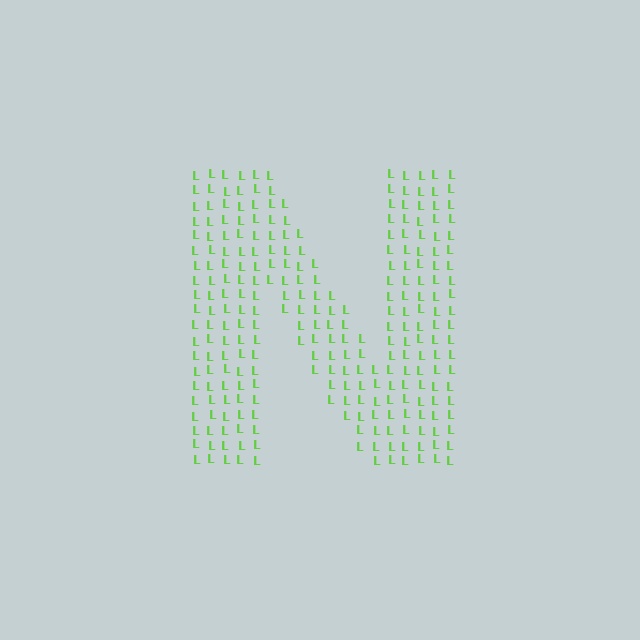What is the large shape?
The large shape is the letter N.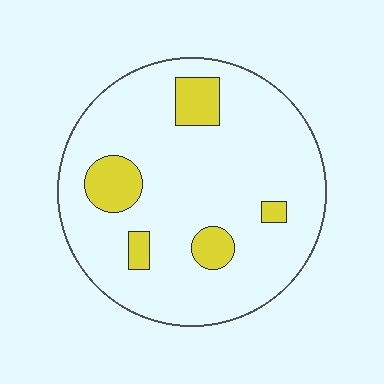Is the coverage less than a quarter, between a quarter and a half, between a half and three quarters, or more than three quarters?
Less than a quarter.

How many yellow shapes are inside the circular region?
5.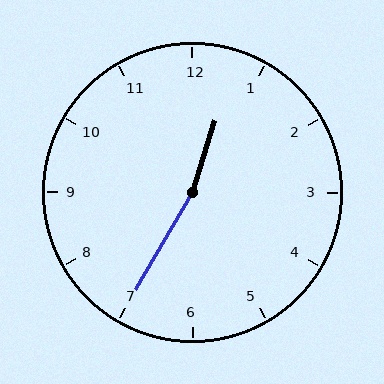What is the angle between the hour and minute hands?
Approximately 168 degrees.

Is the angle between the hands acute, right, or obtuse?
It is obtuse.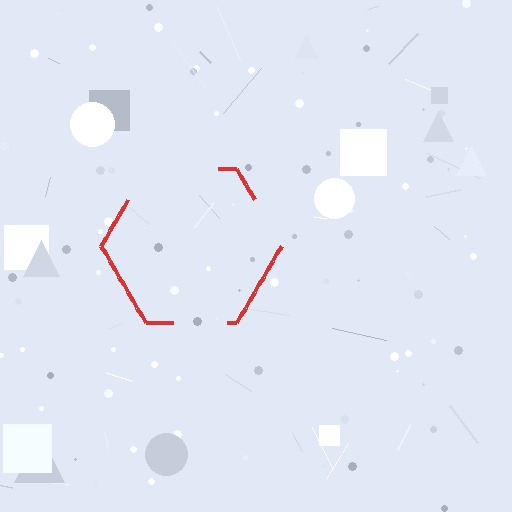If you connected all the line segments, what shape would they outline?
They would outline a hexagon.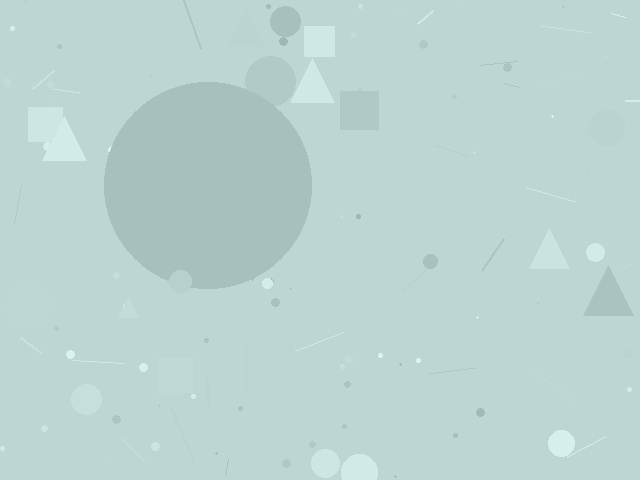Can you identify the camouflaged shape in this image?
The camouflaged shape is a circle.